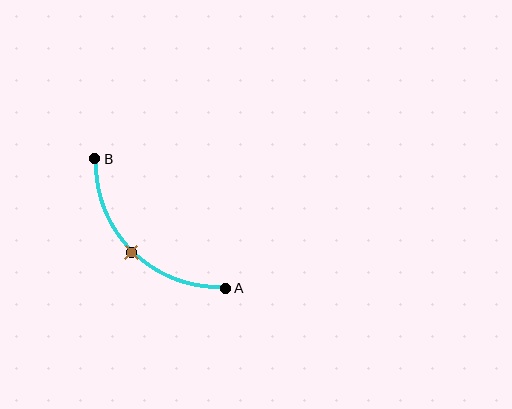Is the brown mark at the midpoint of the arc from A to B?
Yes. The brown mark lies on the arc at equal arc-length from both A and B — it is the arc midpoint.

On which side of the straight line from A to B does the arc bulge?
The arc bulges below and to the left of the straight line connecting A and B.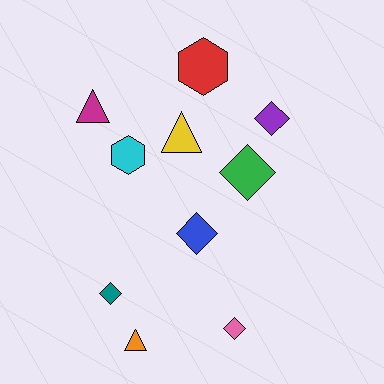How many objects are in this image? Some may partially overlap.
There are 10 objects.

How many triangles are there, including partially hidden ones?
There are 3 triangles.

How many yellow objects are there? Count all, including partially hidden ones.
There is 1 yellow object.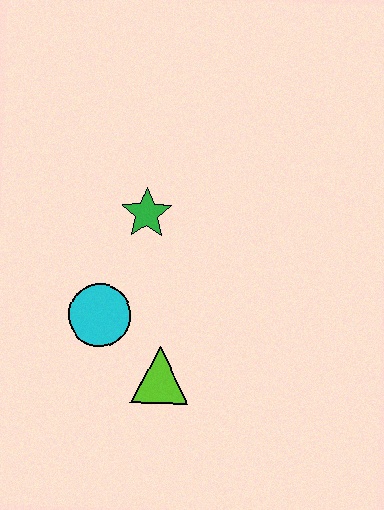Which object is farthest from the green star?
The lime triangle is farthest from the green star.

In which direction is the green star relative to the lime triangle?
The green star is above the lime triangle.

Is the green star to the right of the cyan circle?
Yes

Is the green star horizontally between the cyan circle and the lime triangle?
Yes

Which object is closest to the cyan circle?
The lime triangle is closest to the cyan circle.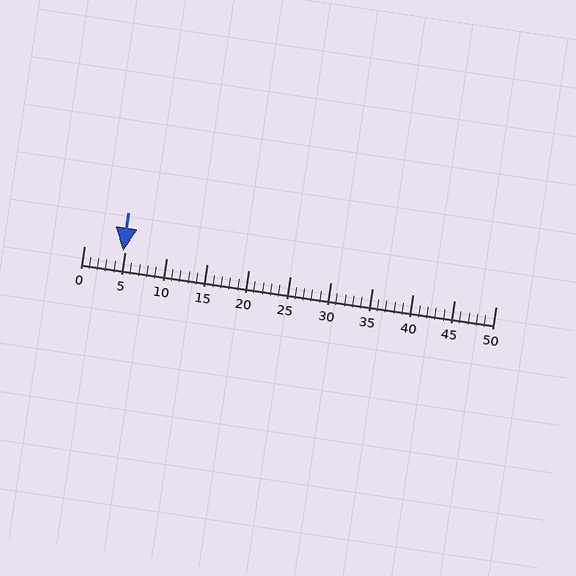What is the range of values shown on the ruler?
The ruler shows values from 0 to 50.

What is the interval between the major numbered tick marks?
The major tick marks are spaced 5 units apart.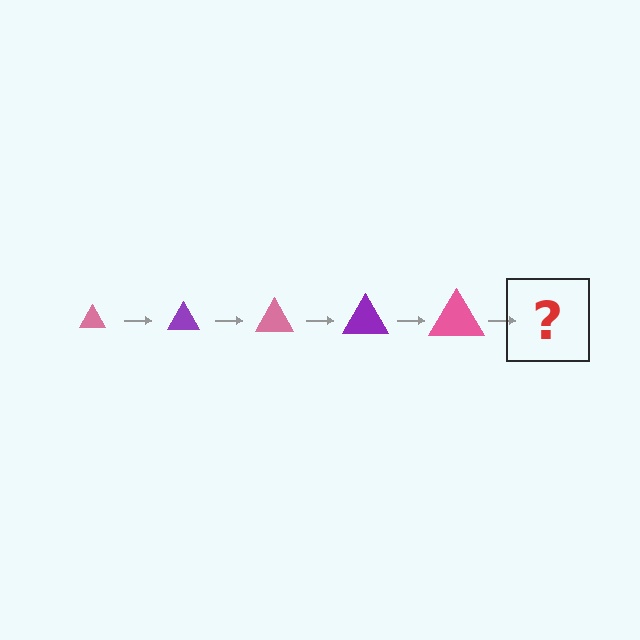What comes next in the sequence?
The next element should be a purple triangle, larger than the previous one.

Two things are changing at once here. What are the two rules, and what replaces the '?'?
The two rules are that the triangle grows larger each step and the color cycles through pink and purple. The '?' should be a purple triangle, larger than the previous one.